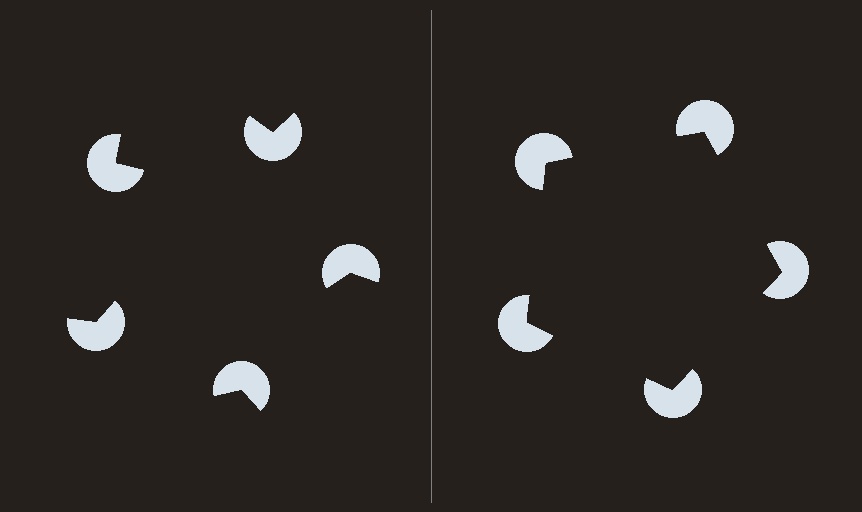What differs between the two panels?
The pac-man discs are positioned identically on both sides; only the wedge orientations differ. On the right they align to a pentagon; on the left they are misaligned.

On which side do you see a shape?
An illusory pentagon appears on the right side. On the left side the wedge cuts are rotated, so no coherent shape forms.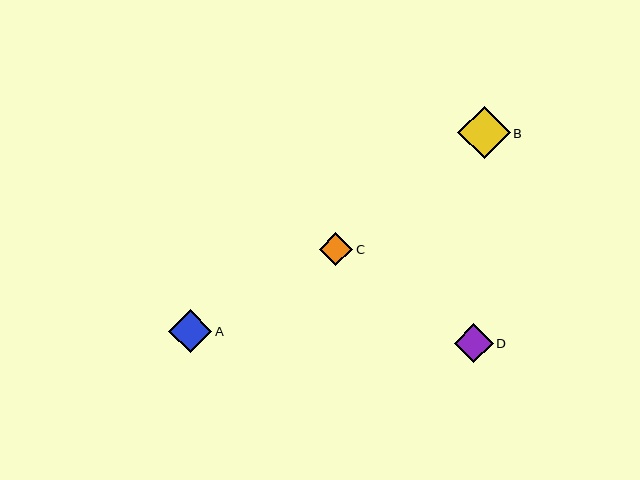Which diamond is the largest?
Diamond B is the largest with a size of approximately 53 pixels.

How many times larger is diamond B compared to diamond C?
Diamond B is approximately 1.6 times the size of diamond C.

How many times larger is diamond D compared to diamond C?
Diamond D is approximately 1.1 times the size of diamond C.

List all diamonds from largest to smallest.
From largest to smallest: B, A, D, C.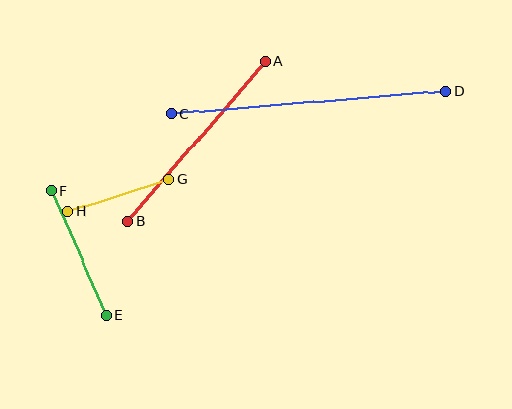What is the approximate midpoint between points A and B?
The midpoint is at approximately (196, 141) pixels.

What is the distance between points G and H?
The distance is approximately 106 pixels.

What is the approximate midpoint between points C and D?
The midpoint is at approximately (309, 103) pixels.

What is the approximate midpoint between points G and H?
The midpoint is at approximately (118, 196) pixels.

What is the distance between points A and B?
The distance is approximately 211 pixels.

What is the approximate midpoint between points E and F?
The midpoint is at approximately (79, 253) pixels.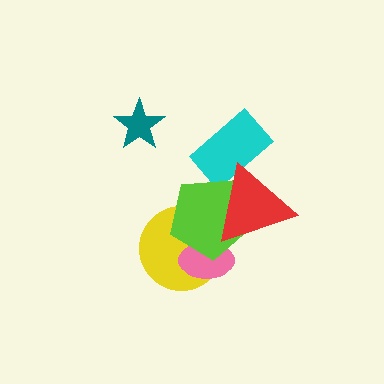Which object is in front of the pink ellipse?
The lime pentagon is in front of the pink ellipse.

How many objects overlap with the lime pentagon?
4 objects overlap with the lime pentagon.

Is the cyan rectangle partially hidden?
Yes, it is partially covered by another shape.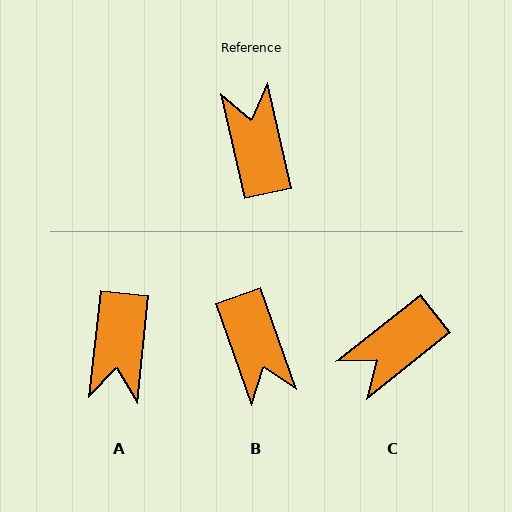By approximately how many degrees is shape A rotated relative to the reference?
Approximately 161 degrees counter-clockwise.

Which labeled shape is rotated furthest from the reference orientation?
B, about 173 degrees away.